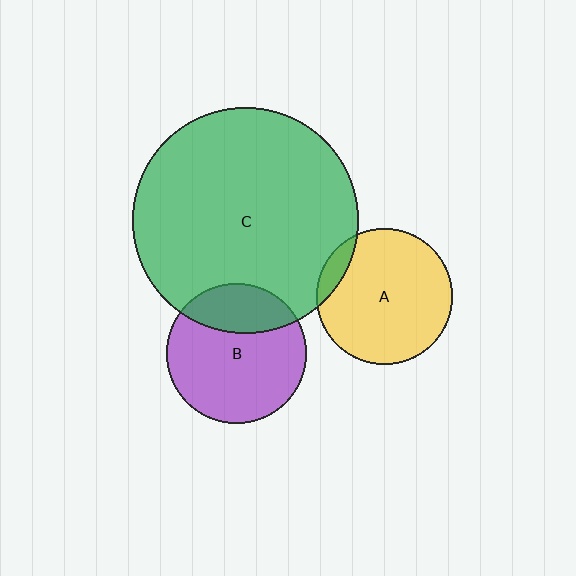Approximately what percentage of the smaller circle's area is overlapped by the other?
Approximately 25%.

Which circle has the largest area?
Circle C (green).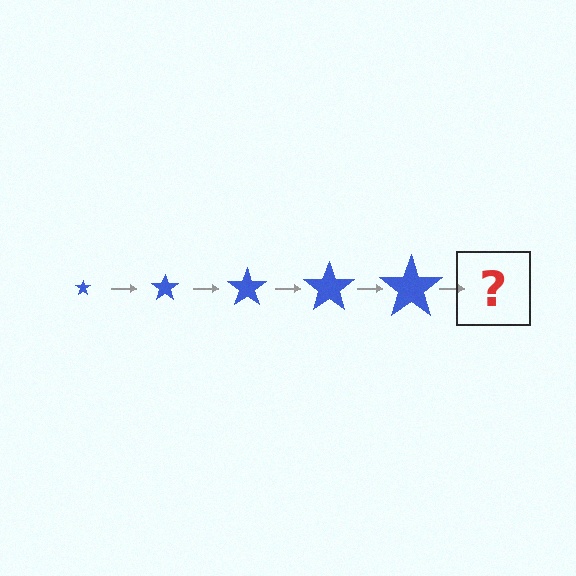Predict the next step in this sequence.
The next step is a blue star, larger than the previous one.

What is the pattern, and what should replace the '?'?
The pattern is that the star gets progressively larger each step. The '?' should be a blue star, larger than the previous one.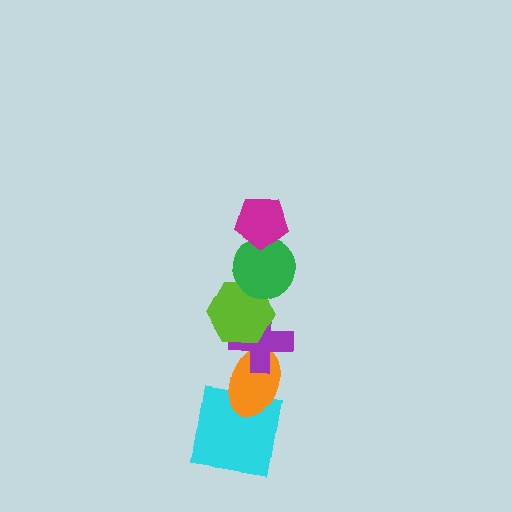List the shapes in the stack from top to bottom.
From top to bottom: the magenta pentagon, the green circle, the lime hexagon, the purple cross, the orange ellipse, the cyan square.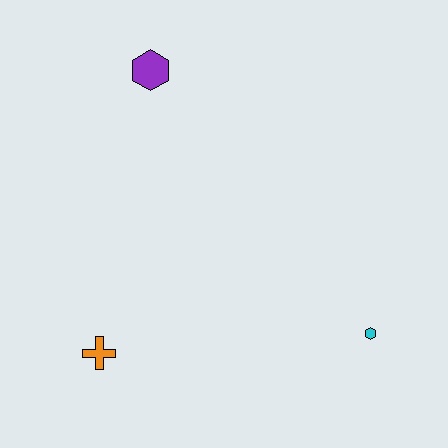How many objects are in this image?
There are 3 objects.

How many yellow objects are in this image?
There are no yellow objects.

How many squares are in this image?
There are no squares.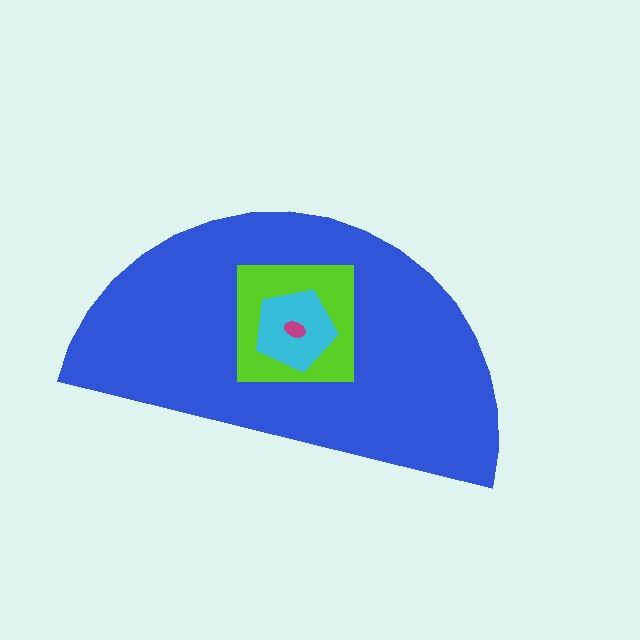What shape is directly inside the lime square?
The cyan pentagon.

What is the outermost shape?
The blue semicircle.